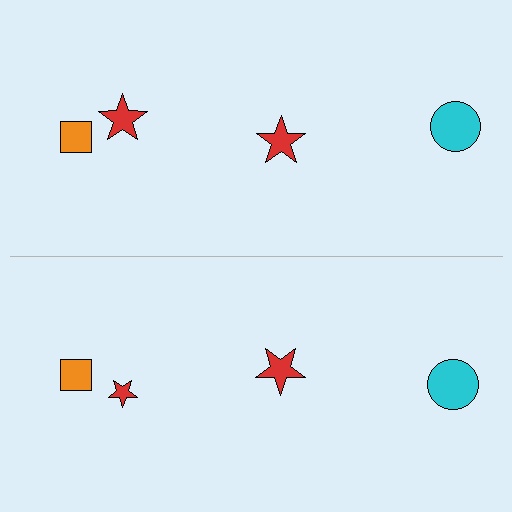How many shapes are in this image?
There are 8 shapes in this image.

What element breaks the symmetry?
The red star on the bottom side has a different size than its mirror counterpart.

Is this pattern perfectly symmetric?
No, the pattern is not perfectly symmetric. The red star on the bottom side has a different size than its mirror counterpart.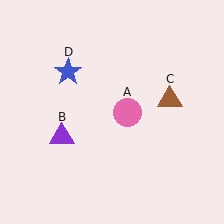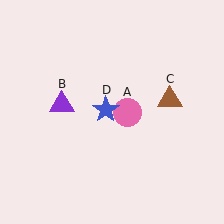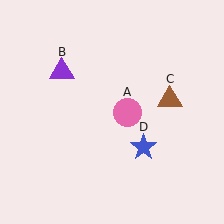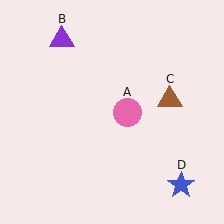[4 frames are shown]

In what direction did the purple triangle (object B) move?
The purple triangle (object B) moved up.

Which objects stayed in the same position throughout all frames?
Pink circle (object A) and brown triangle (object C) remained stationary.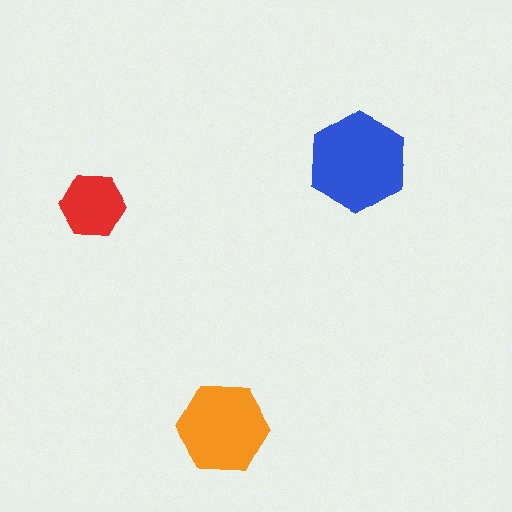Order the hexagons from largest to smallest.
the blue one, the orange one, the red one.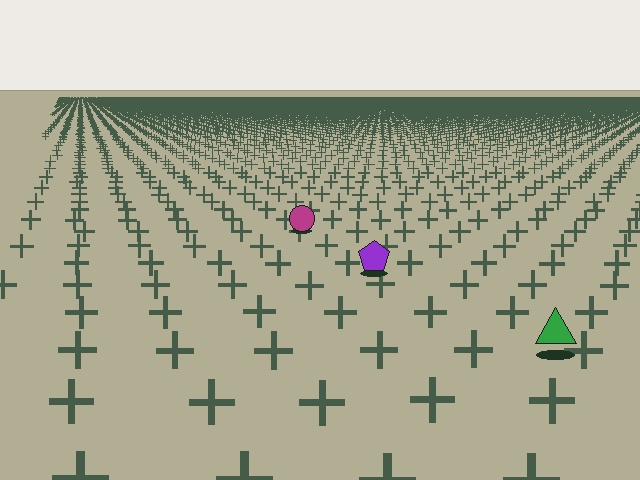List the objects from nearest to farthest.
From nearest to farthest: the green triangle, the purple pentagon, the magenta circle.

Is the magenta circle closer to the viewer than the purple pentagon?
No. The purple pentagon is closer — you can tell from the texture gradient: the ground texture is coarser near it.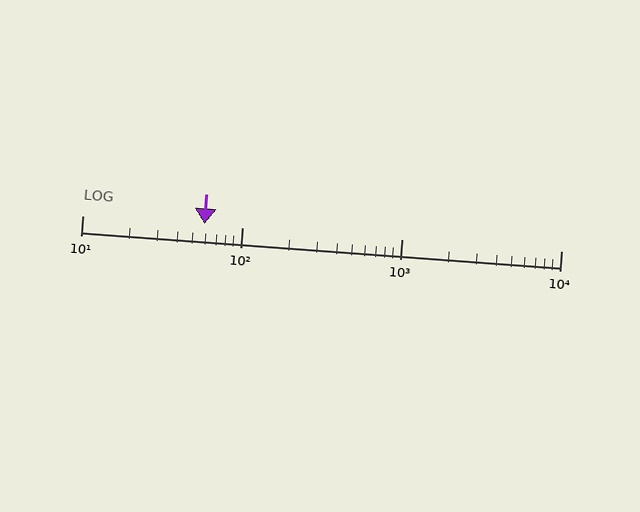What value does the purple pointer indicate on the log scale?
The pointer indicates approximately 58.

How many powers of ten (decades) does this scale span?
The scale spans 3 decades, from 10 to 10000.